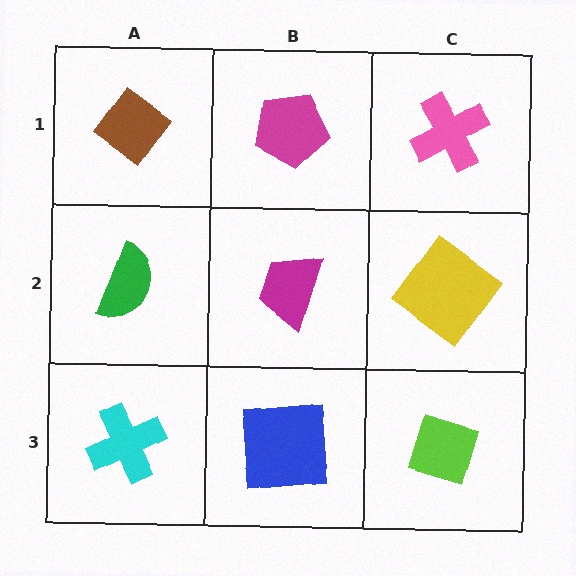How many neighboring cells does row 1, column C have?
2.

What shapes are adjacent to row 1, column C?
A yellow diamond (row 2, column C), a magenta pentagon (row 1, column B).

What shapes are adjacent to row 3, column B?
A magenta trapezoid (row 2, column B), a cyan cross (row 3, column A), a lime diamond (row 3, column C).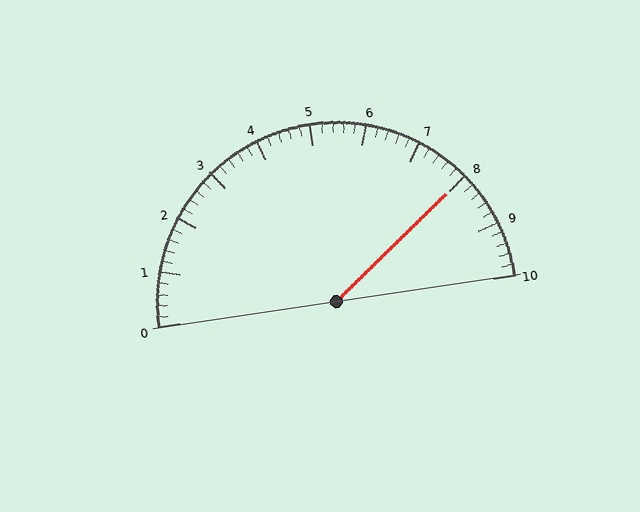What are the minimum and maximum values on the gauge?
The gauge ranges from 0 to 10.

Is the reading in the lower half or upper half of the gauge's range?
The reading is in the upper half of the range (0 to 10).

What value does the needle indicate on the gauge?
The needle indicates approximately 8.0.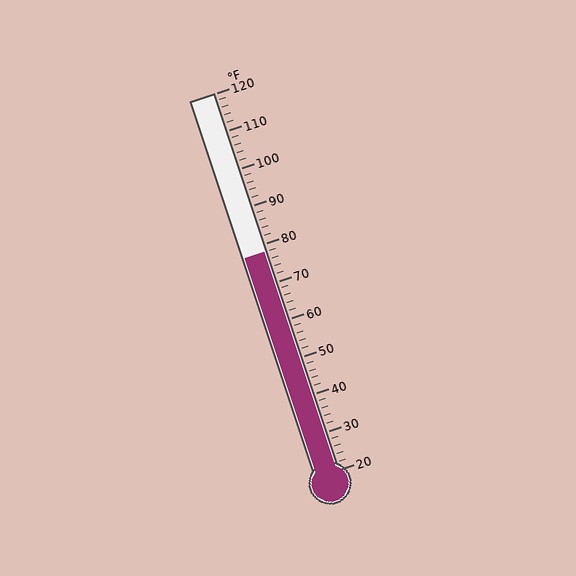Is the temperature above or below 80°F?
The temperature is below 80°F.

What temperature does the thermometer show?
The thermometer shows approximately 78°F.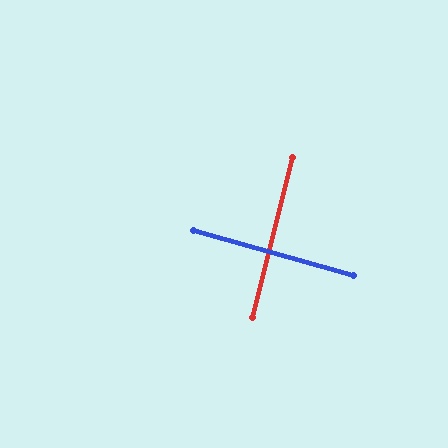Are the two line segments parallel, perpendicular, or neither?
Perpendicular — they meet at approximately 88°.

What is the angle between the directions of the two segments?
Approximately 88 degrees.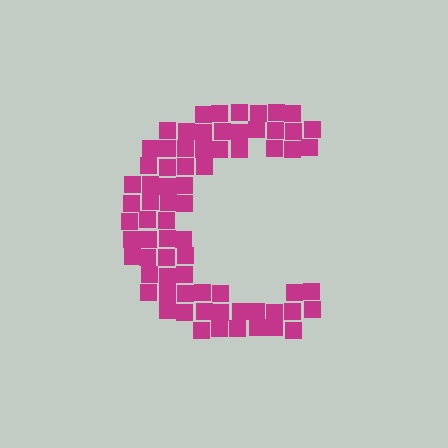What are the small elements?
The small elements are squares.